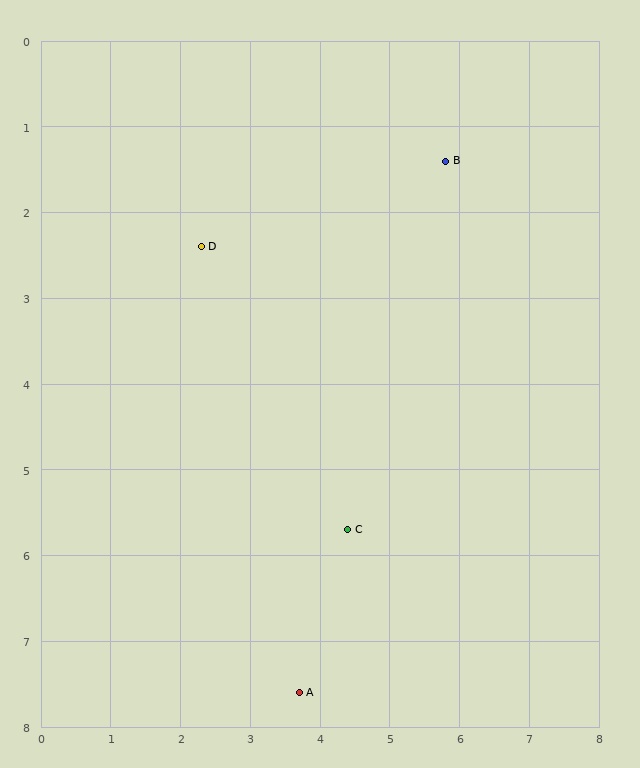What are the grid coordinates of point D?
Point D is at approximately (2.3, 2.4).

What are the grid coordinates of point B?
Point B is at approximately (5.8, 1.4).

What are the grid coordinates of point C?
Point C is at approximately (4.4, 5.7).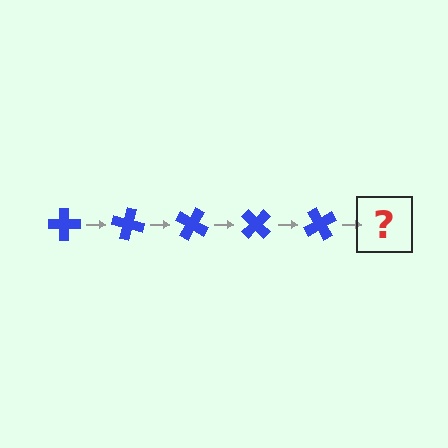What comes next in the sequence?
The next element should be a blue cross rotated 75 degrees.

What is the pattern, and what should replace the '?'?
The pattern is that the cross rotates 15 degrees each step. The '?' should be a blue cross rotated 75 degrees.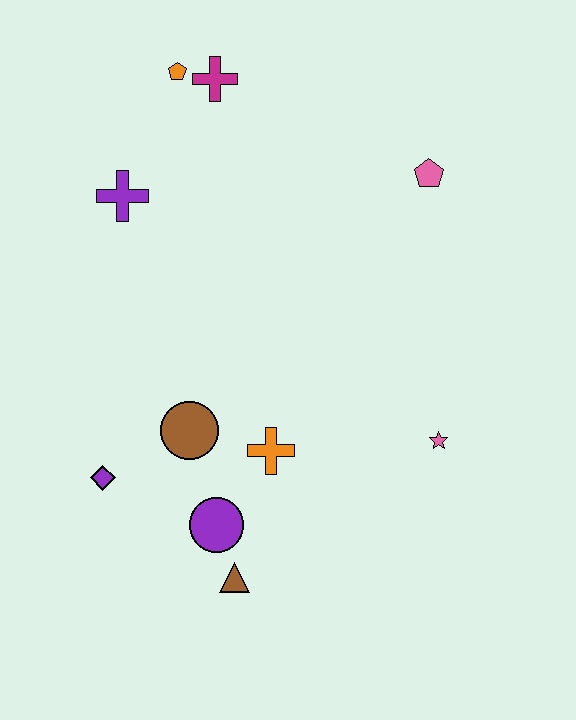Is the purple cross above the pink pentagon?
No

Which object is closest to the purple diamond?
The brown circle is closest to the purple diamond.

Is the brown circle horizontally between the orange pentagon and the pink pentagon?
Yes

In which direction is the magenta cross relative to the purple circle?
The magenta cross is above the purple circle.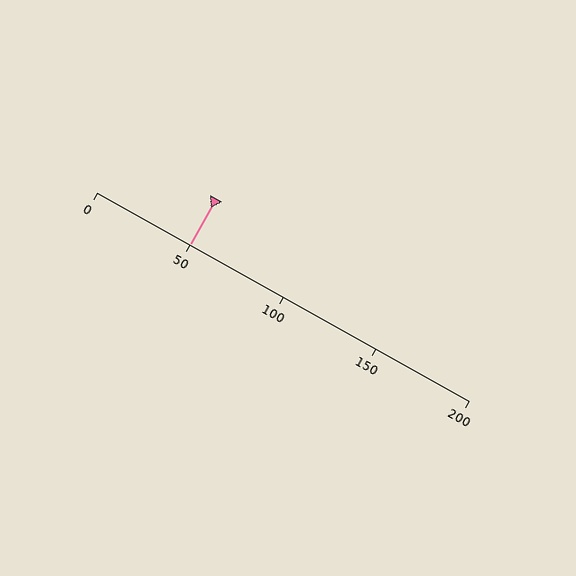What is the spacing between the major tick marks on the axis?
The major ticks are spaced 50 apart.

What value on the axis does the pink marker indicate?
The marker indicates approximately 50.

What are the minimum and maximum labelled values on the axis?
The axis runs from 0 to 200.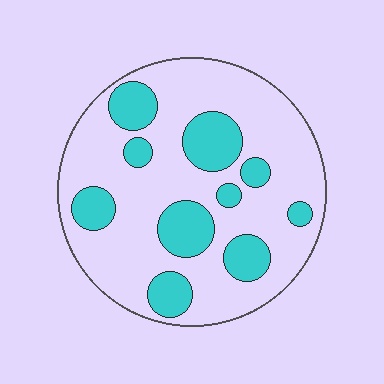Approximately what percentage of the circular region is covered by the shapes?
Approximately 25%.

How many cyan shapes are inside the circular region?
10.